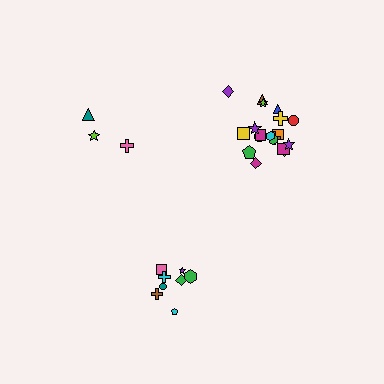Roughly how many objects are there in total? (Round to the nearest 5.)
Roughly 35 objects in total.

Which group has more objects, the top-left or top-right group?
The top-right group.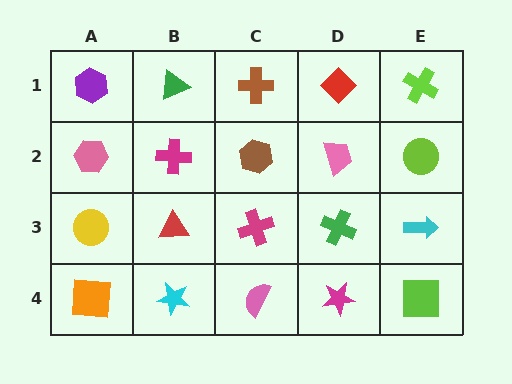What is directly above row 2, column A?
A purple hexagon.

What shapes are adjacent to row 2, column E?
A lime cross (row 1, column E), a cyan arrow (row 3, column E), a pink trapezoid (row 2, column D).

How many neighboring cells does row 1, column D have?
3.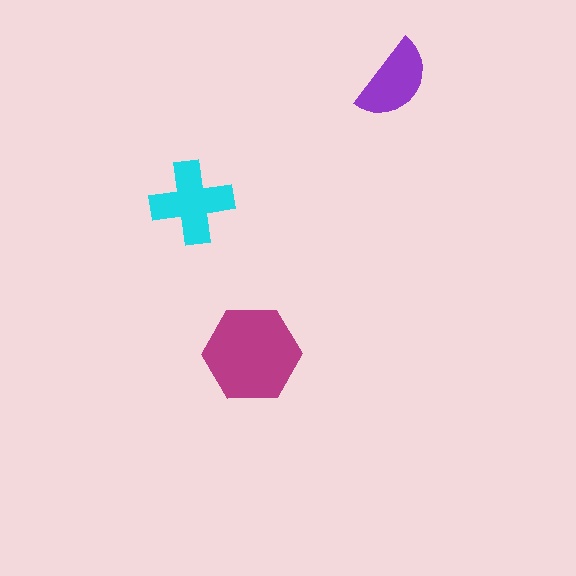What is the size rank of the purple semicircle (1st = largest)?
3rd.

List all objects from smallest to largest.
The purple semicircle, the cyan cross, the magenta hexagon.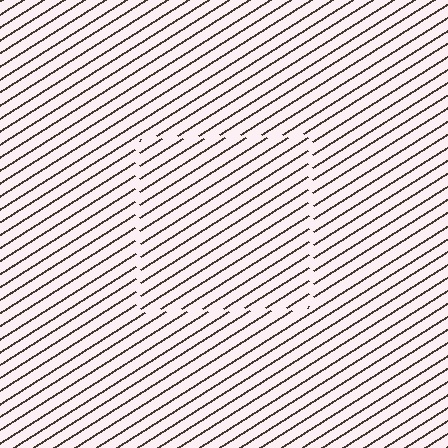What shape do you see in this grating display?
An illusory square. The interior of the shape contains the same grating, shifted by half a period — the contour is defined by the phase discontinuity where line-ends from the inner and outer gratings abut.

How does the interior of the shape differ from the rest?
The interior of the shape contains the same grating, shifted by half a period — the contour is defined by the phase discontinuity where line-ends from the inner and outer gratings abut.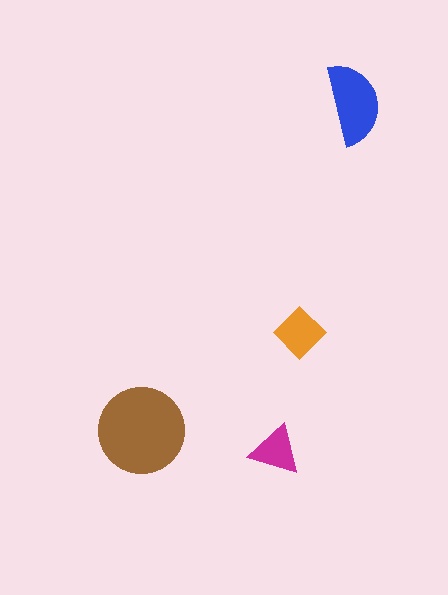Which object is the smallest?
The magenta triangle.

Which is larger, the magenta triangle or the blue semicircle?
The blue semicircle.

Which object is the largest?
The brown circle.